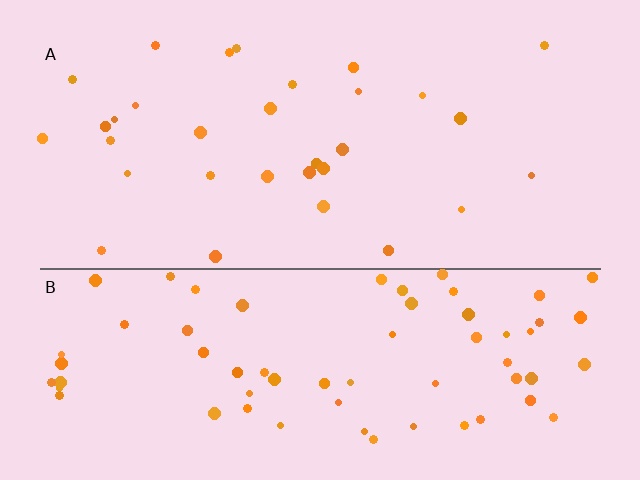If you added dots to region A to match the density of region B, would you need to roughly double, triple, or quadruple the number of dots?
Approximately double.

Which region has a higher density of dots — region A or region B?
B (the bottom).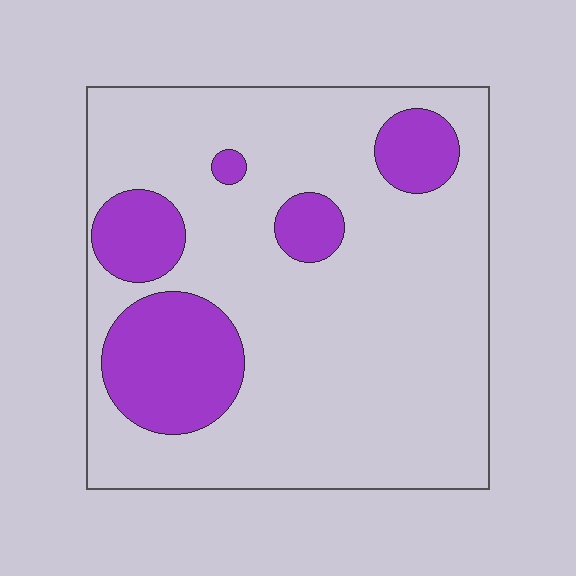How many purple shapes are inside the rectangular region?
5.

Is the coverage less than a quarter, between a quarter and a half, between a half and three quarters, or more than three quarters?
Less than a quarter.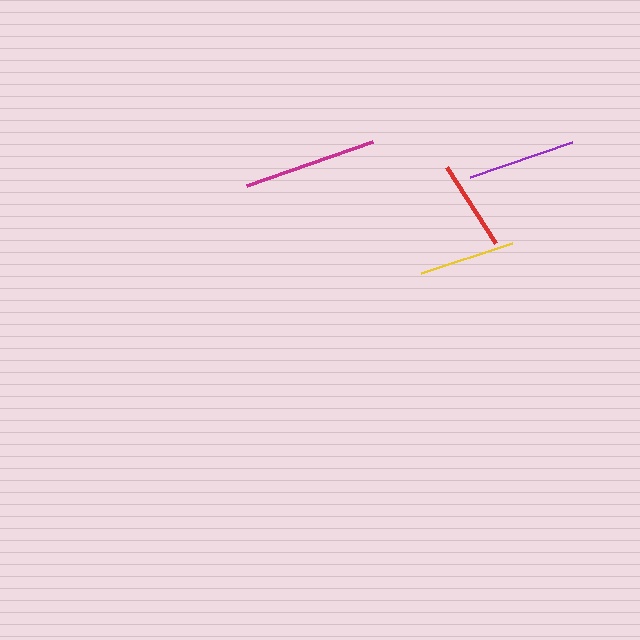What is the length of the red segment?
The red segment is approximately 90 pixels long.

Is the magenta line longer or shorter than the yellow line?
The magenta line is longer than the yellow line.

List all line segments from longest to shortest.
From longest to shortest: magenta, purple, yellow, red.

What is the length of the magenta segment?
The magenta segment is approximately 134 pixels long.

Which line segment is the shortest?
The red line is the shortest at approximately 90 pixels.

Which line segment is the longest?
The magenta line is the longest at approximately 134 pixels.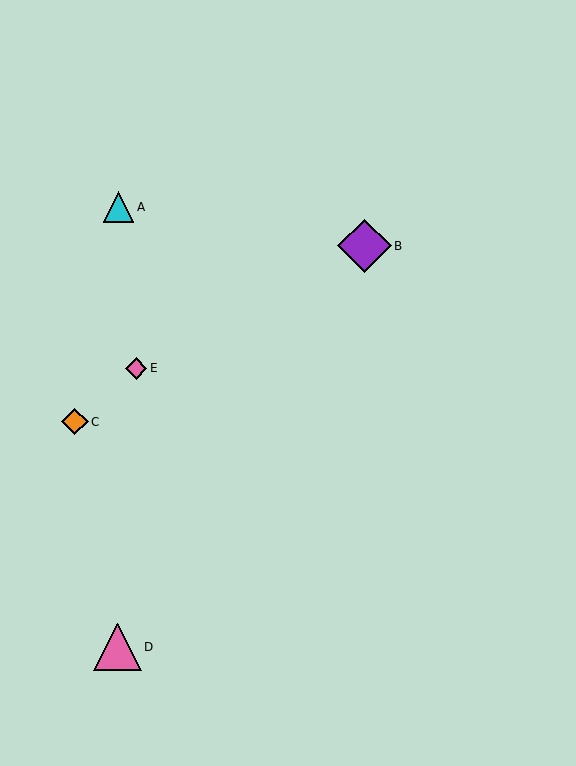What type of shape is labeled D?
Shape D is a pink triangle.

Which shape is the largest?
The purple diamond (labeled B) is the largest.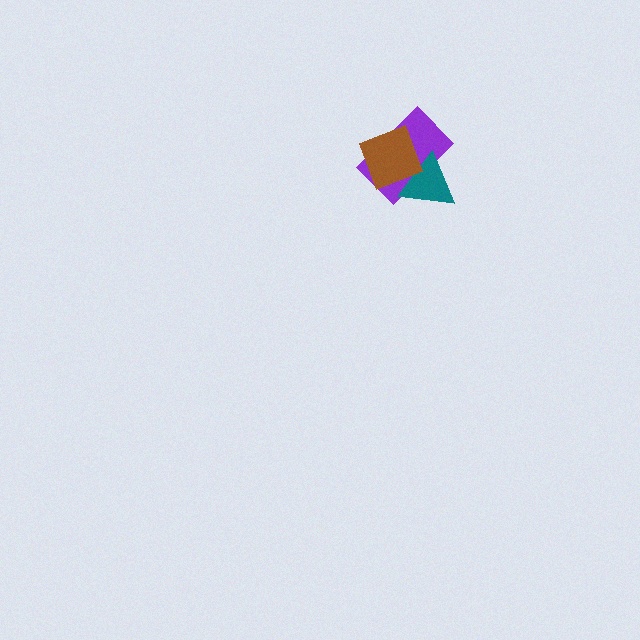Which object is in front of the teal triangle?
The brown diamond is in front of the teal triangle.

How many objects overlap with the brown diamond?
2 objects overlap with the brown diamond.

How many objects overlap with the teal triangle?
2 objects overlap with the teal triangle.